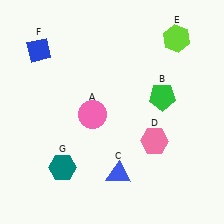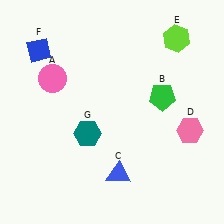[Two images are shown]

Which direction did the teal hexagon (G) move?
The teal hexagon (G) moved up.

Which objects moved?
The objects that moved are: the pink circle (A), the pink hexagon (D), the teal hexagon (G).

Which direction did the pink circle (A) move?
The pink circle (A) moved left.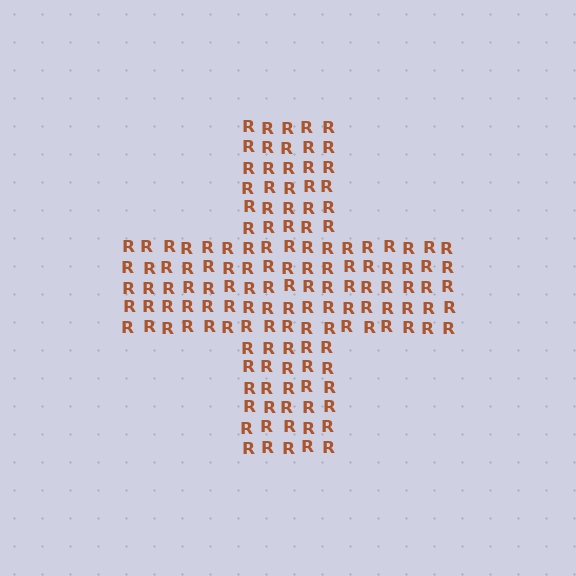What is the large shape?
The large shape is a cross.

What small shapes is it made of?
It is made of small letter R's.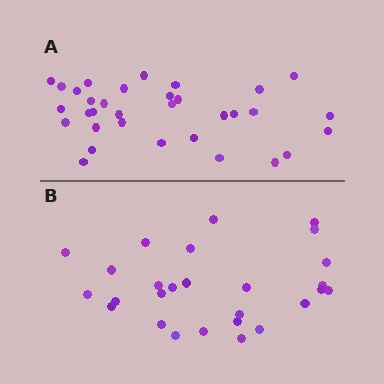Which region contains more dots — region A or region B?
Region A (the top region) has more dots.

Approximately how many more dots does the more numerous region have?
Region A has about 6 more dots than region B.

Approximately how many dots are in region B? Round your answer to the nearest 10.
About 30 dots. (The exact count is 27, which rounds to 30.)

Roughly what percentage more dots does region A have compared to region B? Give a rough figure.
About 20% more.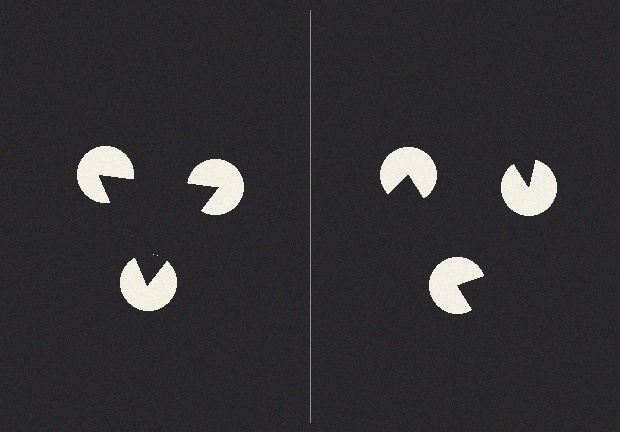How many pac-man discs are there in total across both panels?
6 — 3 on each side.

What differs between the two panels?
The pac-man discs are positioned identically on both sides; only the wedge orientations differ. On the left they align to a triangle; on the right they are misaligned.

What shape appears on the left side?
An illusory triangle.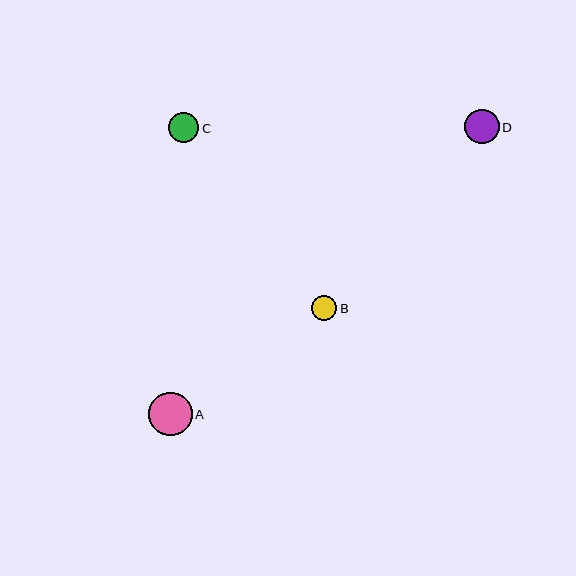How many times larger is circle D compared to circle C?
Circle D is approximately 1.2 times the size of circle C.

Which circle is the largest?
Circle A is the largest with a size of approximately 43 pixels.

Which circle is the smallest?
Circle B is the smallest with a size of approximately 25 pixels.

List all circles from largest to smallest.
From largest to smallest: A, D, C, B.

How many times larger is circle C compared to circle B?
Circle C is approximately 1.2 times the size of circle B.